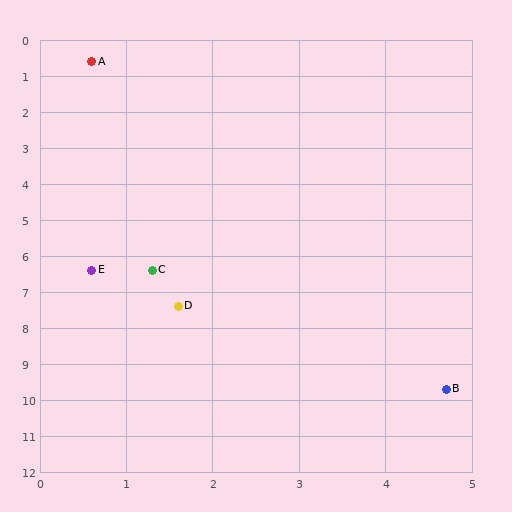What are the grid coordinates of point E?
Point E is at approximately (0.6, 6.4).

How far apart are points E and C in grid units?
Points E and C are about 0.7 grid units apart.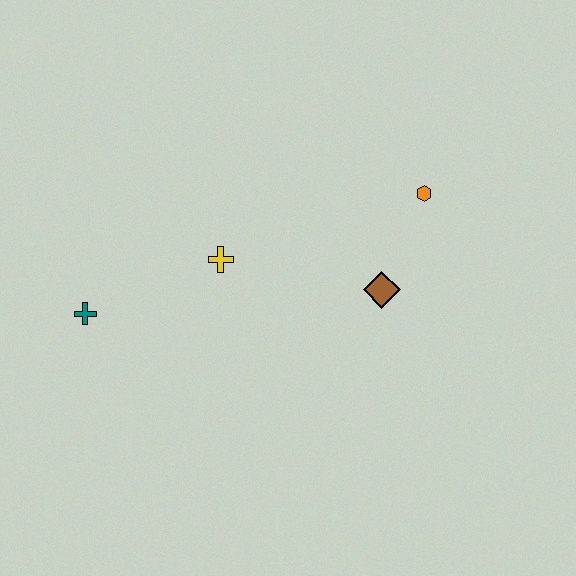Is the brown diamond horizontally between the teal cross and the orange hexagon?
Yes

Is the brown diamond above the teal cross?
Yes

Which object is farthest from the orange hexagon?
The teal cross is farthest from the orange hexagon.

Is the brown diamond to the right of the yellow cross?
Yes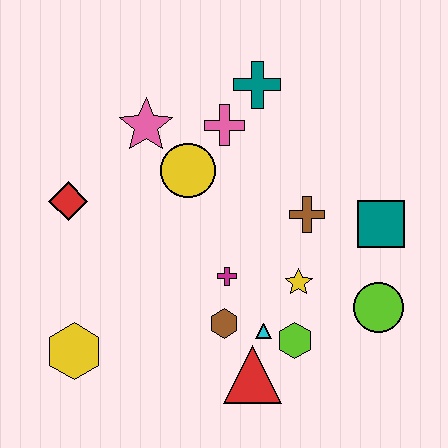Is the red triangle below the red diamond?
Yes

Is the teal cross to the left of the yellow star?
Yes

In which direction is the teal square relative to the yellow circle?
The teal square is to the right of the yellow circle.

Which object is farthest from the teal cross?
The yellow hexagon is farthest from the teal cross.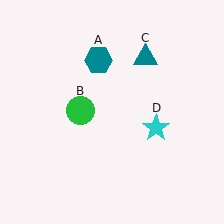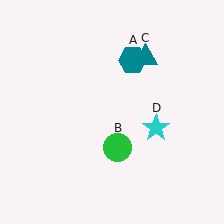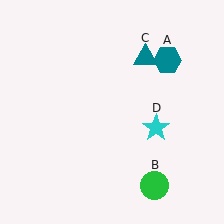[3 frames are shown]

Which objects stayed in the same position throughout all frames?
Teal triangle (object C) and cyan star (object D) remained stationary.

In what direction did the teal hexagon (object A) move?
The teal hexagon (object A) moved right.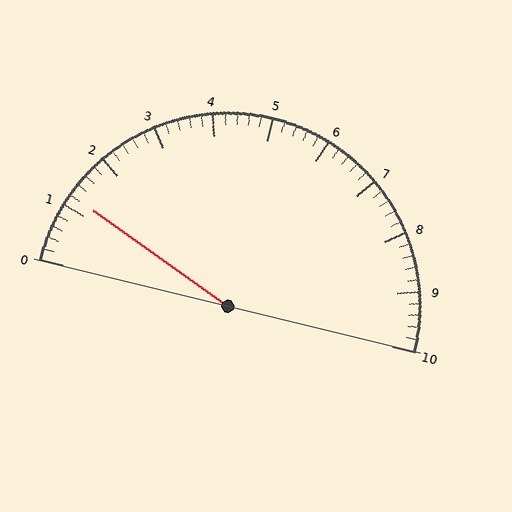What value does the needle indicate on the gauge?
The needle indicates approximately 1.2.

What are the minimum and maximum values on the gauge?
The gauge ranges from 0 to 10.